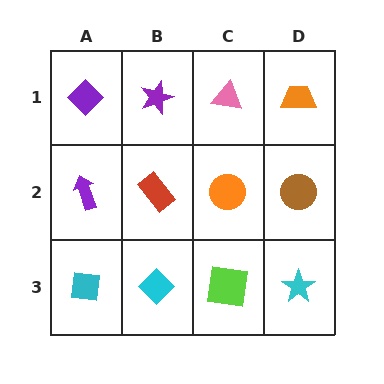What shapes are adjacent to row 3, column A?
A purple arrow (row 2, column A), a cyan diamond (row 3, column B).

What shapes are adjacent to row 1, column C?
An orange circle (row 2, column C), a purple star (row 1, column B), an orange trapezoid (row 1, column D).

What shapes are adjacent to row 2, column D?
An orange trapezoid (row 1, column D), a cyan star (row 3, column D), an orange circle (row 2, column C).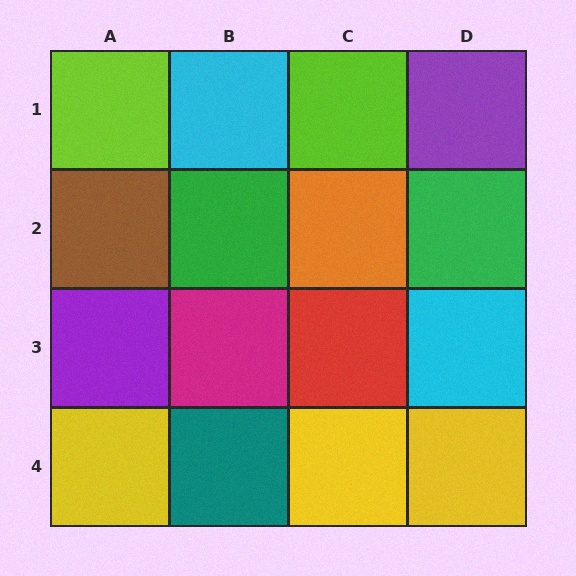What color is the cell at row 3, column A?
Purple.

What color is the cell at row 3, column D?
Cyan.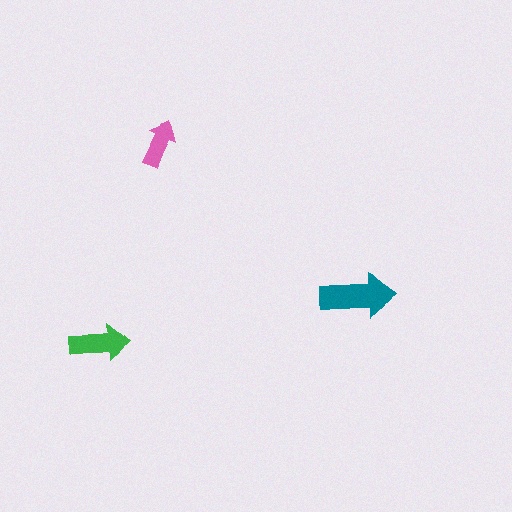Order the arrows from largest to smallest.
the teal one, the green one, the pink one.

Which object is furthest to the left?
The green arrow is leftmost.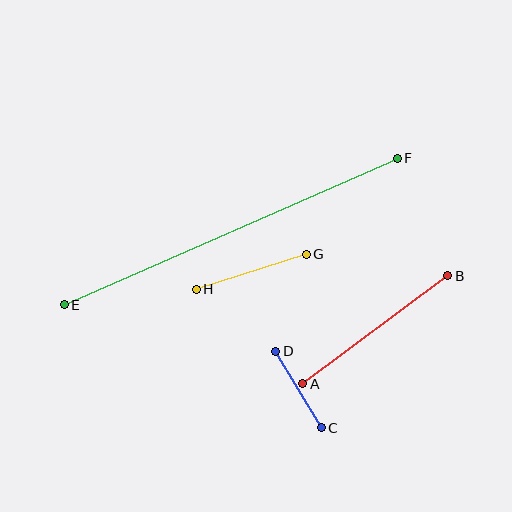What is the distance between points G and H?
The distance is approximately 116 pixels.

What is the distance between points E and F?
The distance is approximately 364 pixels.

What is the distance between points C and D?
The distance is approximately 89 pixels.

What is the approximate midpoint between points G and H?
The midpoint is at approximately (251, 272) pixels.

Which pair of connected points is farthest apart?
Points E and F are farthest apart.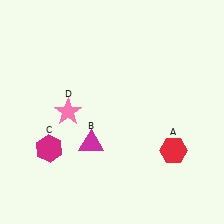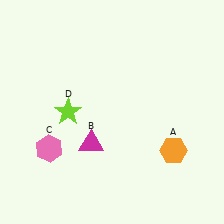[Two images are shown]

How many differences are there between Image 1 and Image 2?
There are 3 differences between the two images.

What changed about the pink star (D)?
In Image 1, D is pink. In Image 2, it changed to lime.